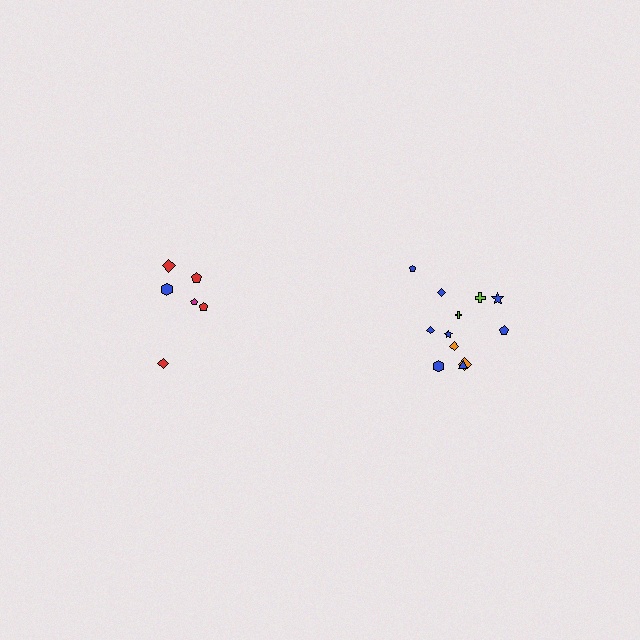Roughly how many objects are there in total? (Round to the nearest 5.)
Roughly 20 objects in total.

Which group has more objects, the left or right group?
The right group.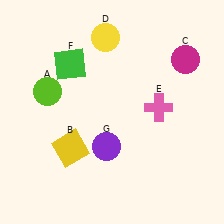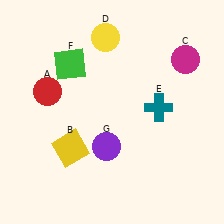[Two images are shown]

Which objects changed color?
A changed from lime to red. E changed from pink to teal.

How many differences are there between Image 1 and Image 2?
There are 2 differences between the two images.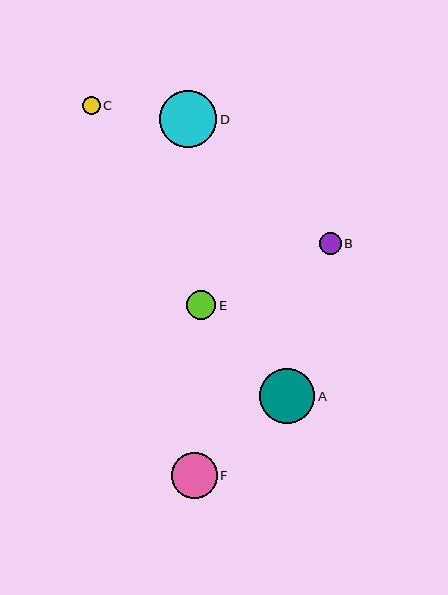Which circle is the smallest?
Circle C is the smallest with a size of approximately 18 pixels.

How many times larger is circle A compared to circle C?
Circle A is approximately 3.1 times the size of circle C.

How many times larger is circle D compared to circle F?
Circle D is approximately 1.2 times the size of circle F.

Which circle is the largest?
Circle D is the largest with a size of approximately 57 pixels.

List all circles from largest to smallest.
From largest to smallest: D, A, F, E, B, C.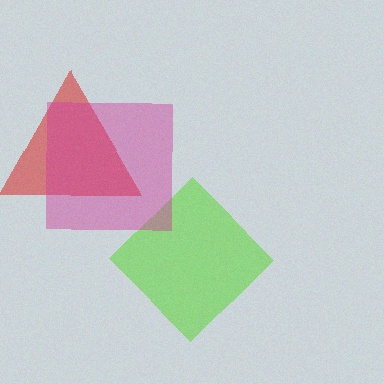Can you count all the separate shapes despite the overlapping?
Yes, there are 3 separate shapes.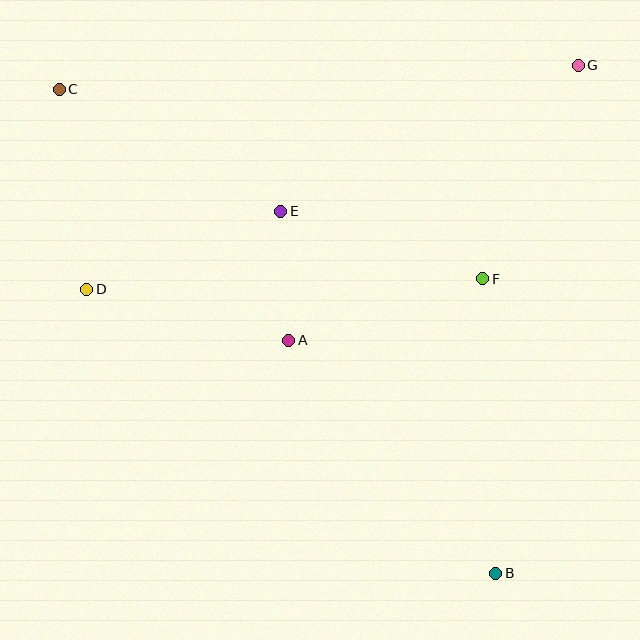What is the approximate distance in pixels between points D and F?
The distance between D and F is approximately 396 pixels.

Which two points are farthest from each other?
Points B and C are farthest from each other.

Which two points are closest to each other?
Points A and E are closest to each other.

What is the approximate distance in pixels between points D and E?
The distance between D and E is approximately 209 pixels.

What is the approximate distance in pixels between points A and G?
The distance between A and G is approximately 399 pixels.